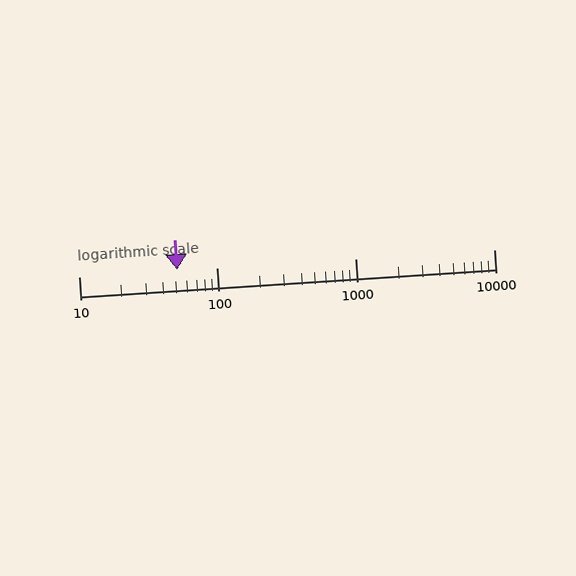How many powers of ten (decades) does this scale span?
The scale spans 3 decades, from 10 to 10000.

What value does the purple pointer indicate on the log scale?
The pointer indicates approximately 51.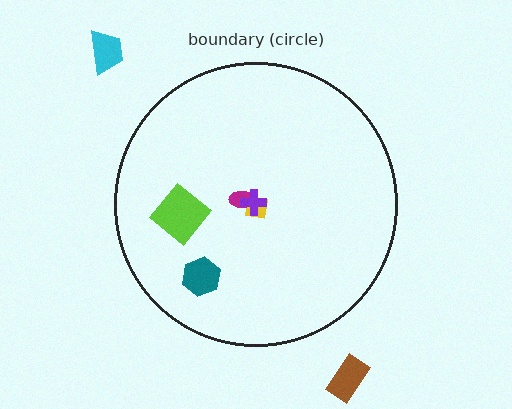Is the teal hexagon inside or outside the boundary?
Inside.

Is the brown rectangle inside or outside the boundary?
Outside.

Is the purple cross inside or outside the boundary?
Inside.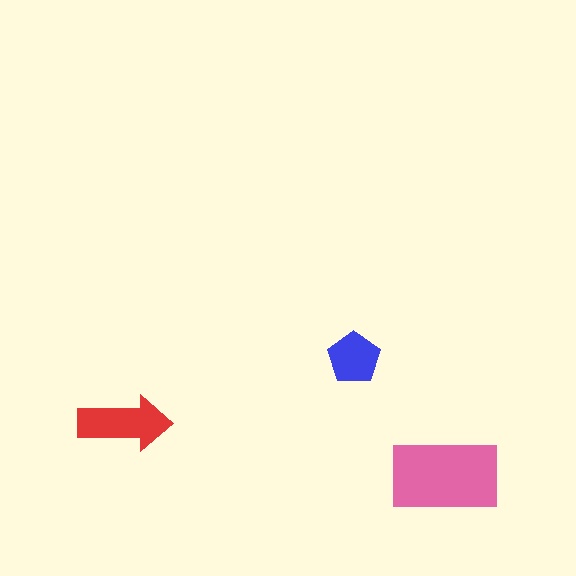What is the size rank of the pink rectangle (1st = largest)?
1st.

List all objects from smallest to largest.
The blue pentagon, the red arrow, the pink rectangle.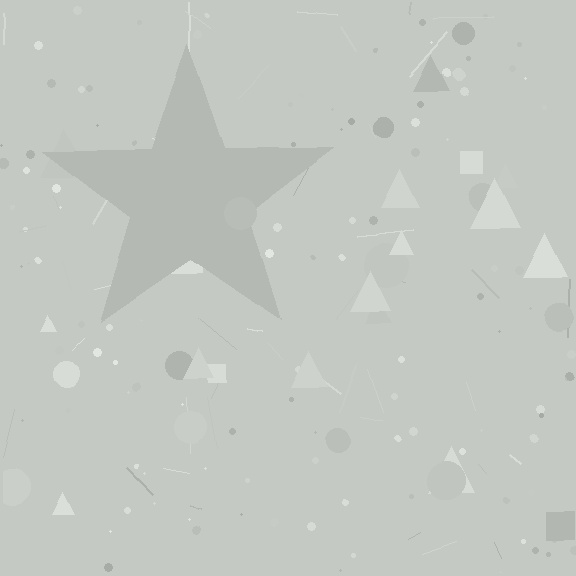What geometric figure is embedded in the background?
A star is embedded in the background.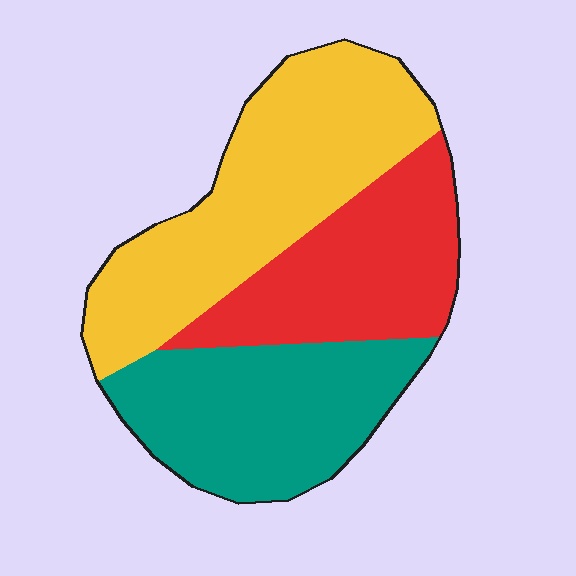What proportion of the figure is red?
Red covers about 30% of the figure.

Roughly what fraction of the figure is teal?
Teal covers around 30% of the figure.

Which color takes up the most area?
Yellow, at roughly 40%.